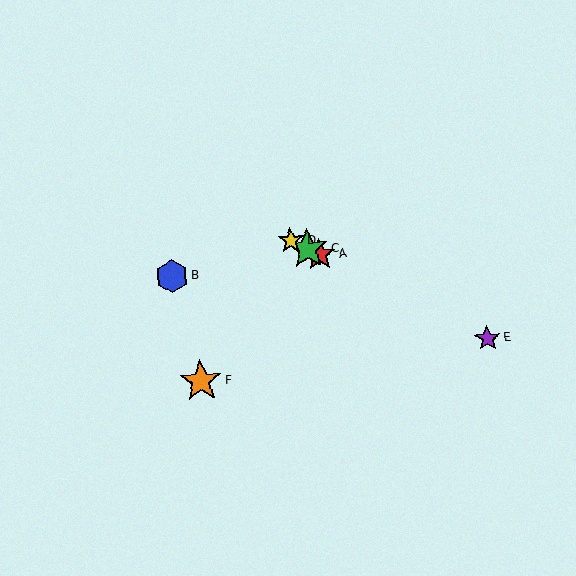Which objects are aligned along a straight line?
Objects A, C, D, E are aligned along a straight line.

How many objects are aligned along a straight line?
4 objects (A, C, D, E) are aligned along a straight line.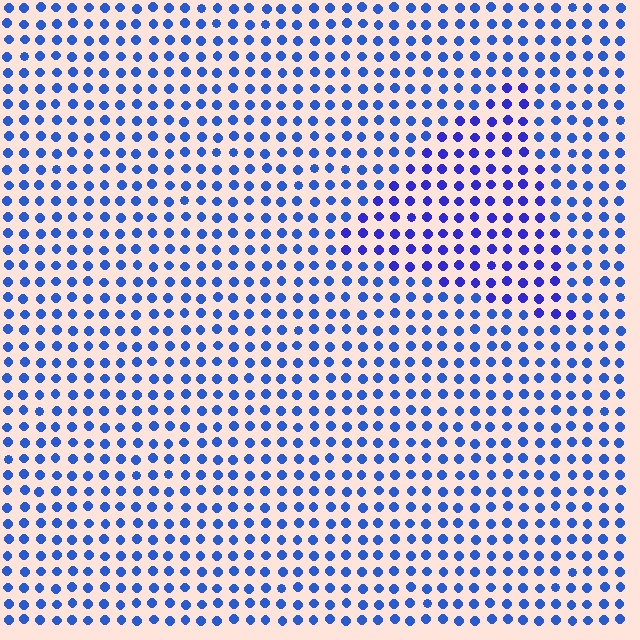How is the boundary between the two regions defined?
The boundary is defined purely by a slight shift in hue (about 21 degrees). Spacing, size, and orientation are identical on both sides.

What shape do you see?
I see a triangle.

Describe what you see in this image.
The image is filled with small blue elements in a uniform arrangement. A triangle-shaped region is visible where the elements are tinted to a slightly different hue, forming a subtle color boundary.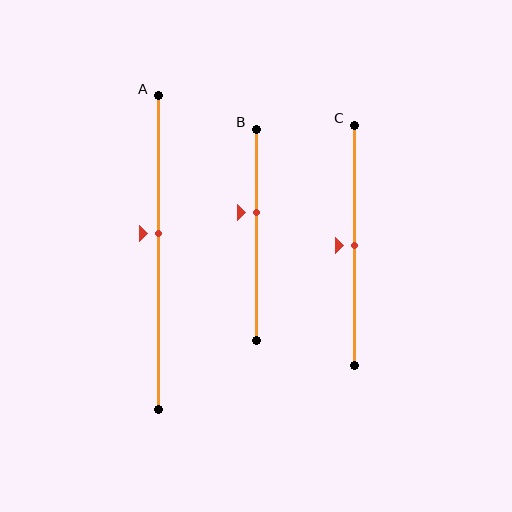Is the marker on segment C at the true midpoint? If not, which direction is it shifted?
Yes, the marker on segment C is at the true midpoint.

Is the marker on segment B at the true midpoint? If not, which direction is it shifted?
No, the marker on segment B is shifted upward by about 11% of the segment length.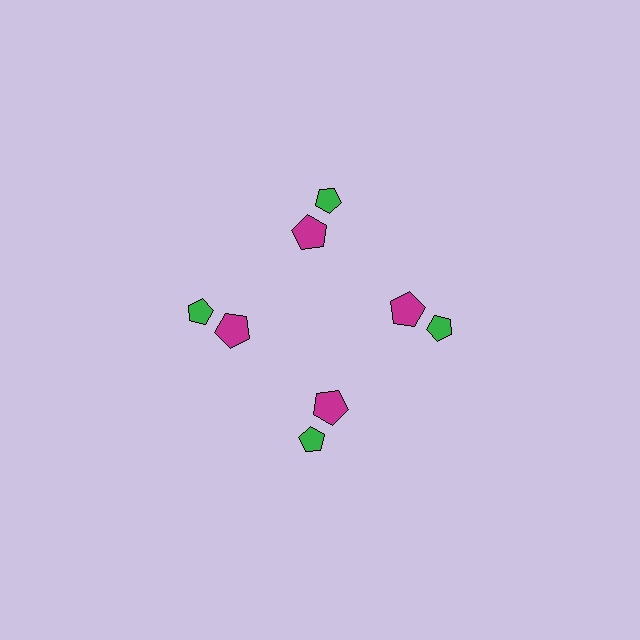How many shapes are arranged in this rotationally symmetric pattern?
There are 8 shapes, arranged in 4 groups of 2.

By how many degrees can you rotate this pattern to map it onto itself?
The pattern maps onto itself every 90 degrees of rotation.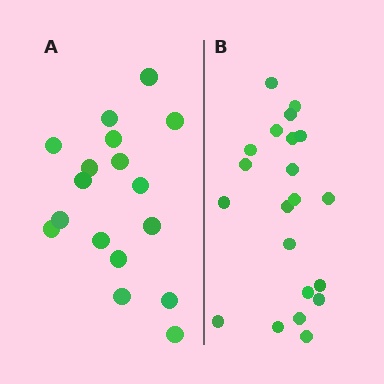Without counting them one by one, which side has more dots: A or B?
Region B (the right region) has more dots.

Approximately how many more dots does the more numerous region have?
Region B has about 4 more dots than region A.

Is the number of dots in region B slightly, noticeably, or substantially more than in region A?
Region B has only slightly more — the two regions are fairly close. The ratio is roughly 1.2 to 1.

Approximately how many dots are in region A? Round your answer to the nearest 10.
About 20 dots. (The exact count is 17, which rounds to 20.)